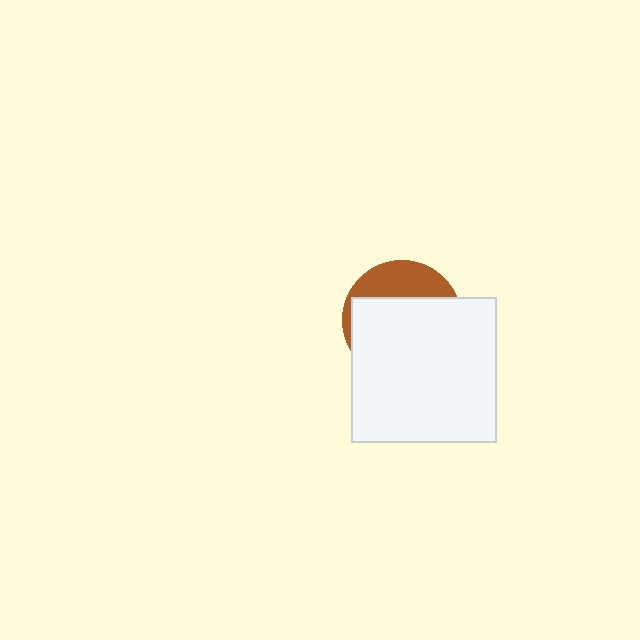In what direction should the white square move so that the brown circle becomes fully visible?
The white square should move down. That is the shortest direction to clear the overlap and leave the brown circle fully visible.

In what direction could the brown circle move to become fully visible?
The brown circle could move up. That would shift it out from behind the white square entirely.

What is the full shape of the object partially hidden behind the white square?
The partially hidden object is a brown circle.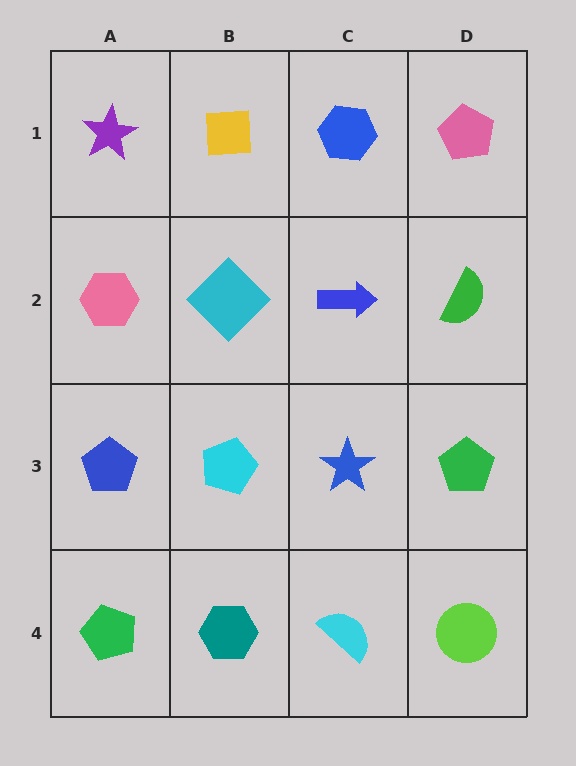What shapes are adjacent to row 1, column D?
A green semicircle (row 2, column D), a blue hexagon (row 1, column C).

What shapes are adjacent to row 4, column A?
A blue pentagon (row 3, column A), a teal hexagon (row 4, column B).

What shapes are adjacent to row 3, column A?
A pink hexagon (row 2, column A), a green pentagon (row 4, column A), a cyan pentagon (row 3, column B).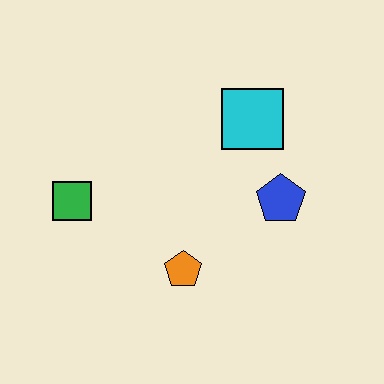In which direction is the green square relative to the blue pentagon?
The green square is to the left of the blue pentagon.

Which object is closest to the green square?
The orange pentagon is closest to the green square.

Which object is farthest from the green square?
The blue pentagon is farthest from the green square.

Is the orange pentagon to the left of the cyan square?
Yes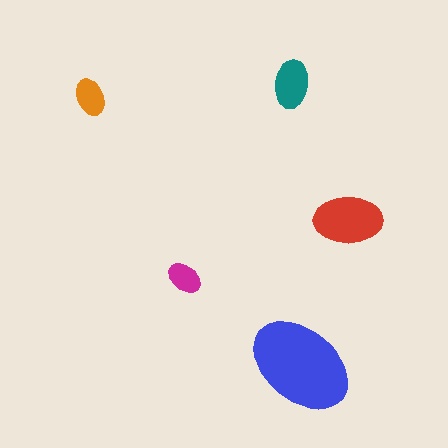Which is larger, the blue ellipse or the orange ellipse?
The blue one.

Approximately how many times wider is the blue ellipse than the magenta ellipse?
About 3 times wider.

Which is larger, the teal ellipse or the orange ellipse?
The teal one.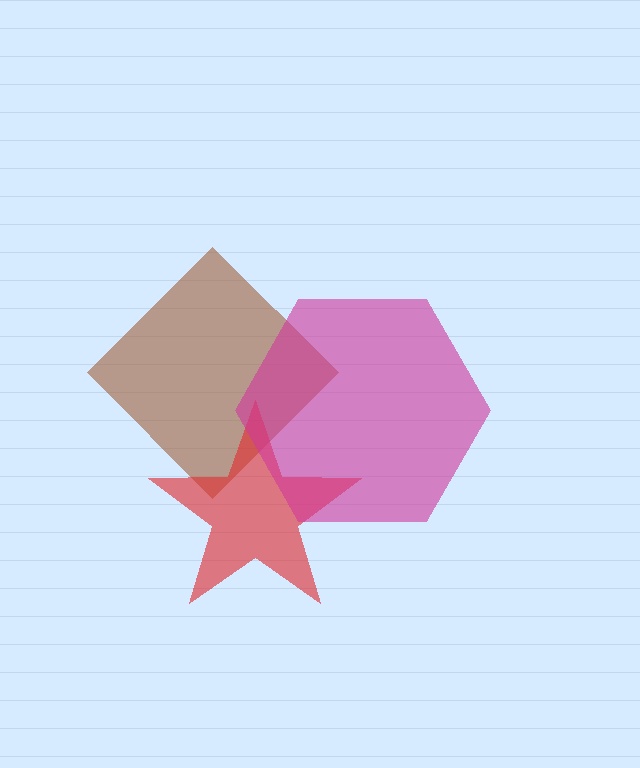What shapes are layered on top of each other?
The layered shapes are: a brown diamond, a red star, a magenta hexagon.